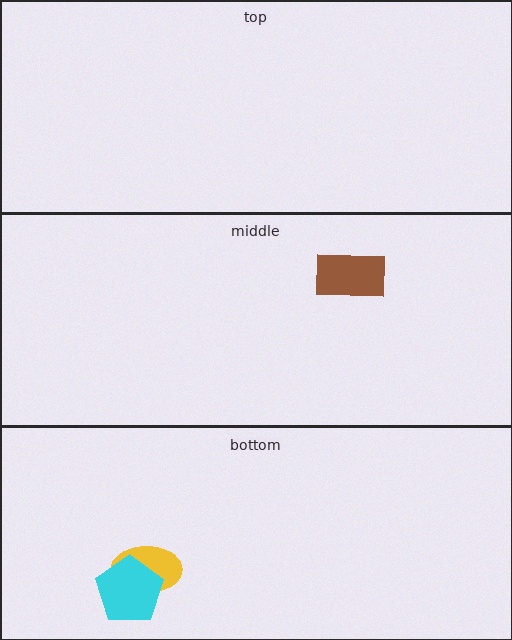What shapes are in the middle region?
The brown rectangle.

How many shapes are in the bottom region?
2.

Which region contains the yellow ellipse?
The bottom region.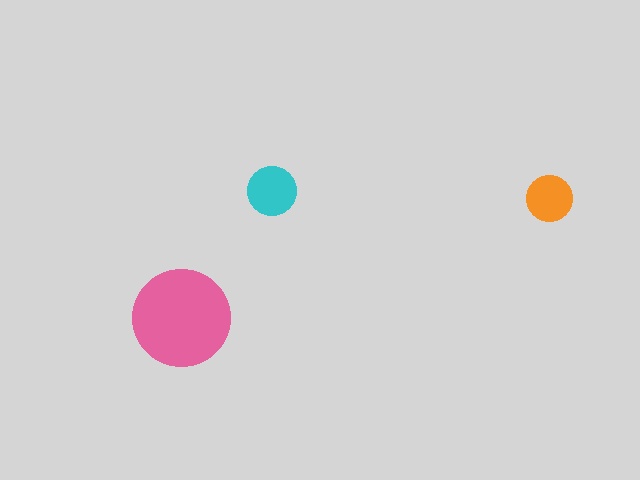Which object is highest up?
The cyan circle is topmost.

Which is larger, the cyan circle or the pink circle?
The pink one.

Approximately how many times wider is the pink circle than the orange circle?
About 2 times wider.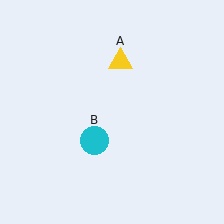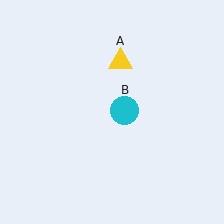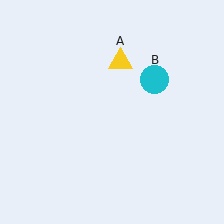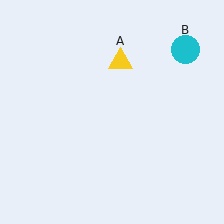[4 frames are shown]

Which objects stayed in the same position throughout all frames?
Yellow triangle (object A) remained stationary.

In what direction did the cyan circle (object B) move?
The cyan circle (object B) moved up and to the right.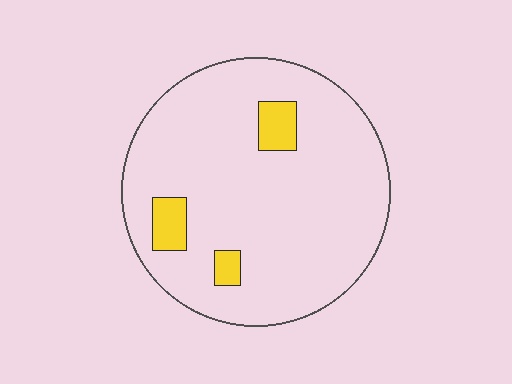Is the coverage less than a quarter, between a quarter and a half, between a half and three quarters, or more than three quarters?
Less than a quarter.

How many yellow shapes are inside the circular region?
3.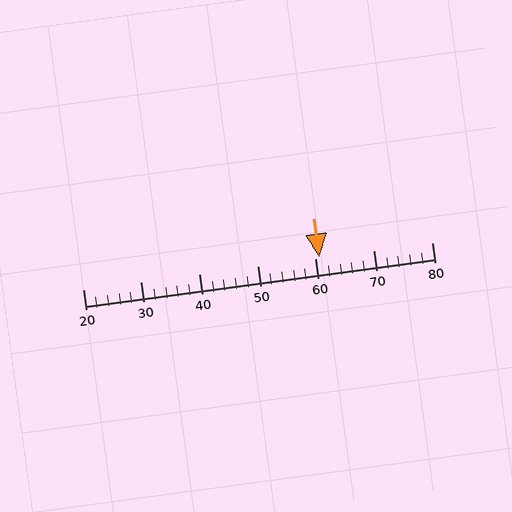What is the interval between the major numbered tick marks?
The major tick marks are spaced 10 units apart.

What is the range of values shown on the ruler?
The ruler shows values from 20 to 80.